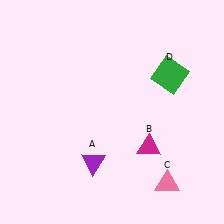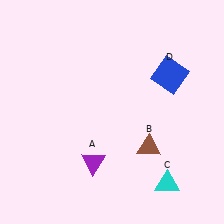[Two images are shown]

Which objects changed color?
B changed from magenta to brown. C changed from pink to cyan. D changed from green to blue.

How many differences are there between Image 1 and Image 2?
There are 3 differences between the two images.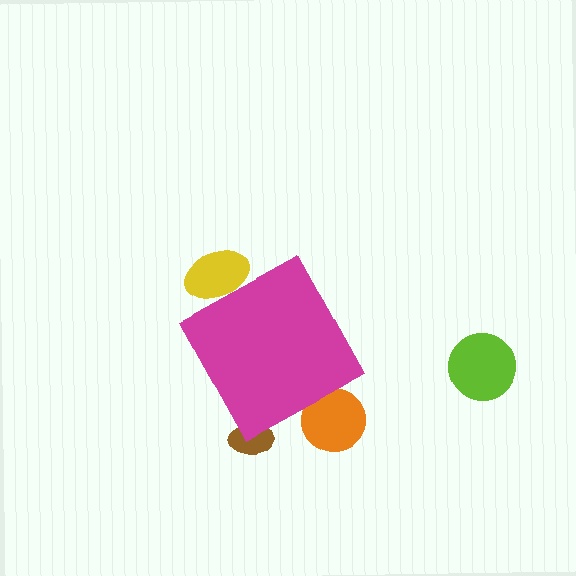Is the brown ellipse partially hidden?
Yes, the brown ellipse is partially hidden behind the magenta diamond.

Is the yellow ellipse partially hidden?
Yes, the yellow ellipse is partially hidden behind the magenta diamond.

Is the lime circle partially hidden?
No, the lime circle is fully visible.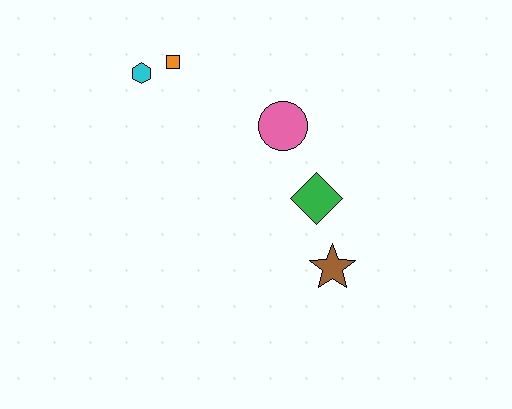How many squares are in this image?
There is 1 square.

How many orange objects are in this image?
There is 1 orange object.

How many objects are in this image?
There are 5 objects.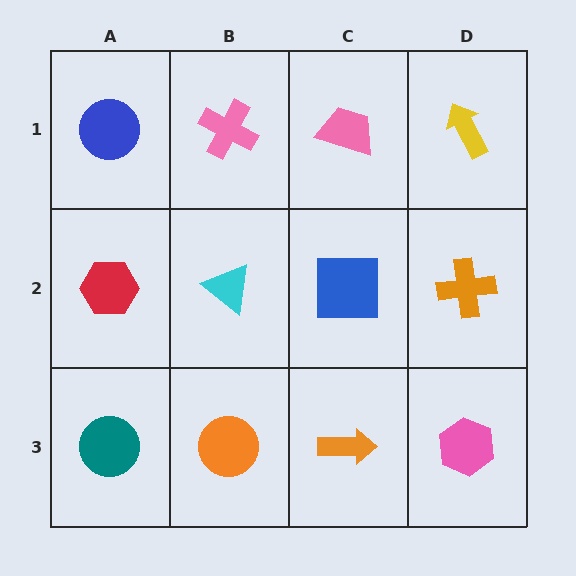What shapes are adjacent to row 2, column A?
A blue circle (row 1, column A), a teal circle (row 3, column A), a cyan triangle (row 2, column B).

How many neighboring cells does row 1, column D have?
2.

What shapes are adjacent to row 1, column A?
A red hexagon (row 2, column A), a pink cross (row 1, column B).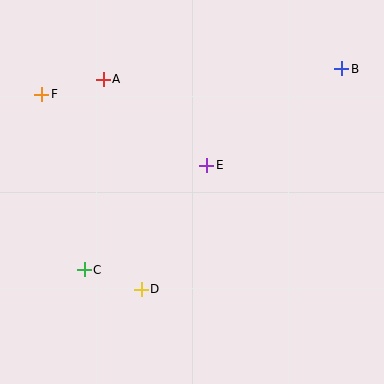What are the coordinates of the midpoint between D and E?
The midpoint between D and E is at (174, 227).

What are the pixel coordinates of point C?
Point C is at (84, 270).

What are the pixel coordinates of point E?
Point E is at (207, 165).